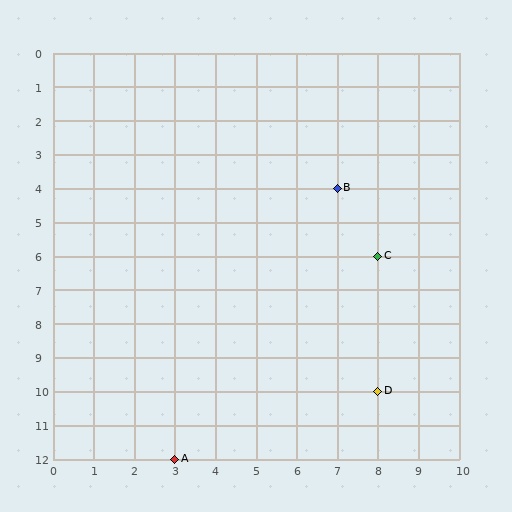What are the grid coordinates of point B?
Point B is at grid coordinates (7, 4).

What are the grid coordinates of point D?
Point D is at grid coordinates (8, 10).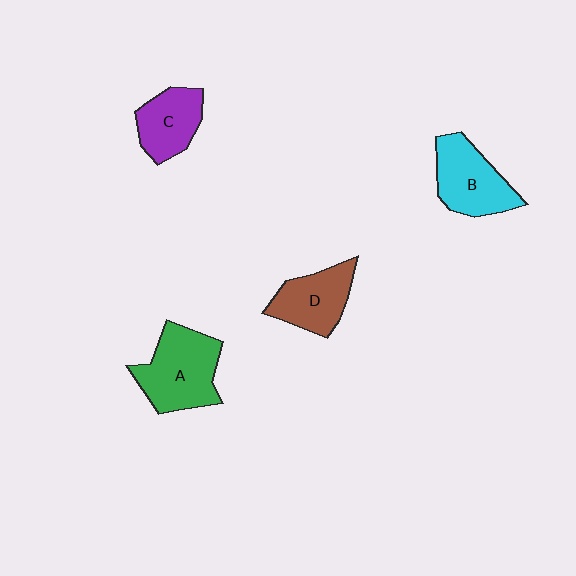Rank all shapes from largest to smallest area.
From largest to smallest: A (green), B (cyan), D (brown), C (purple).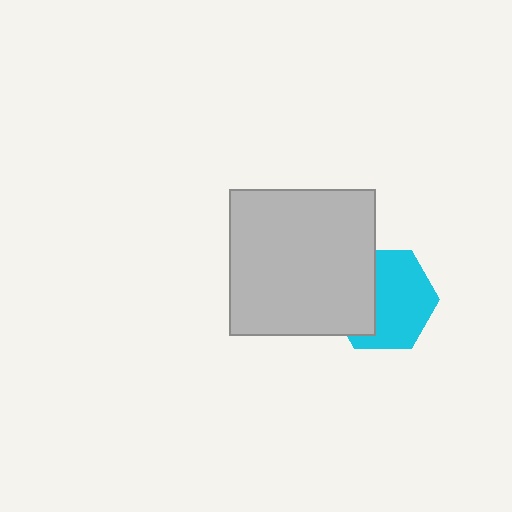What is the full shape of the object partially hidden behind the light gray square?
The partially hidden object is a cyan hexagon.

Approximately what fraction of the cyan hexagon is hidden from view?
Roughly 37% of the cyan hexagon is hidden behind the light gray square.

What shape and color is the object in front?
The object in front is a light gray square.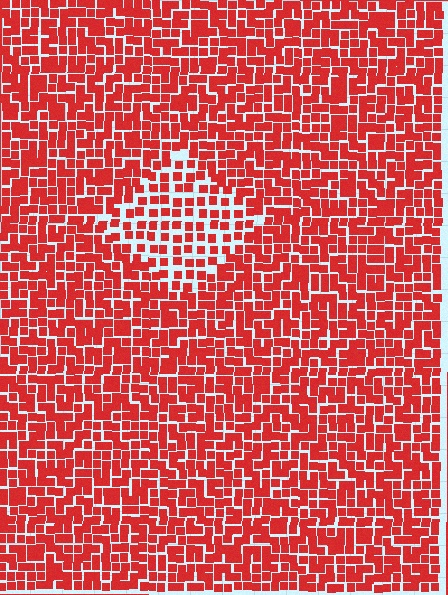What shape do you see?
I see a diamond.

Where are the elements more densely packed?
The elements are more densely packed outside the diamond boundary.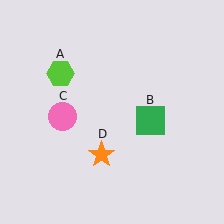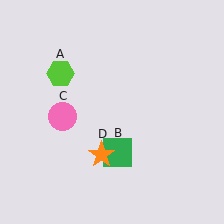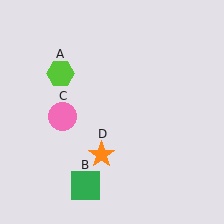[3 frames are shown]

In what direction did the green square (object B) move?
The green square (object B) moved down and to the left.